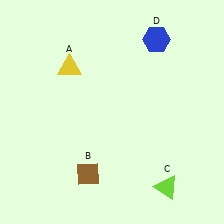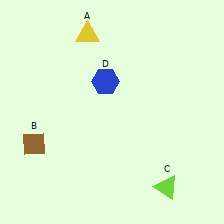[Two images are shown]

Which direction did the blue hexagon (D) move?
The blue hexagon (D) moved left.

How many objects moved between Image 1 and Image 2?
3 objects moved between the two images.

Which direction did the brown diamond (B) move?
The brown diamond (B) moved left.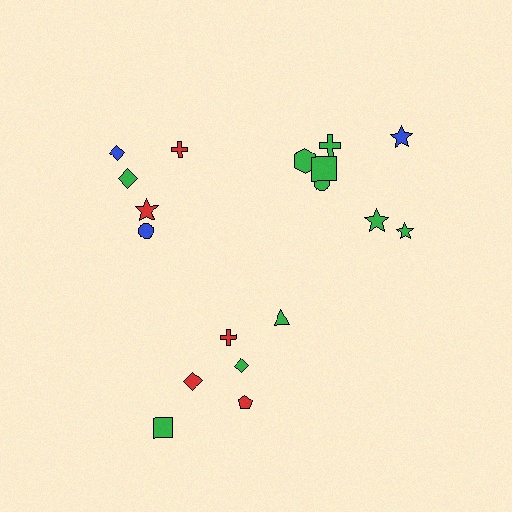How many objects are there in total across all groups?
There are 19 objects.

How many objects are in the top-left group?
There are 5 objects.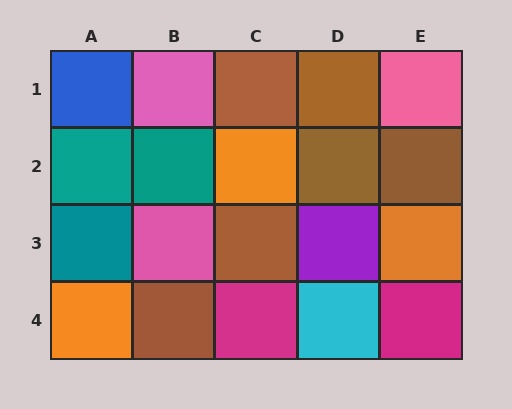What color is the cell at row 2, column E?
Brown.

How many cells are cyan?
1 cell is cyan.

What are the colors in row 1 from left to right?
Blue, pink, brown, brown, pink.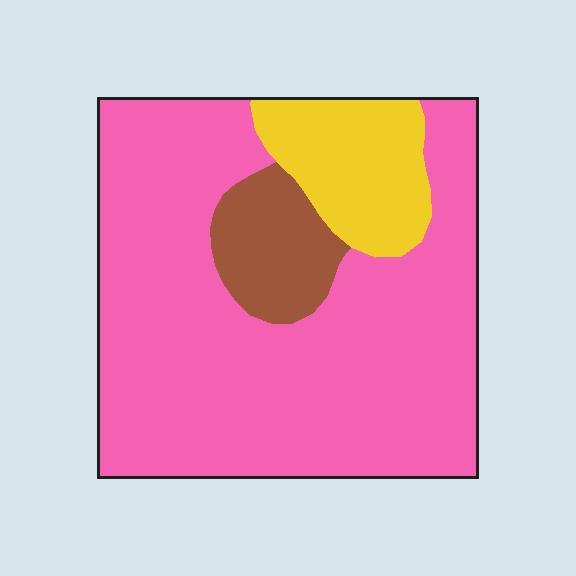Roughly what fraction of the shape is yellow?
Yellow takes up about one eighth (1/8) of the shape.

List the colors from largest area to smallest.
From largest to smallest: pink, yellow, brown.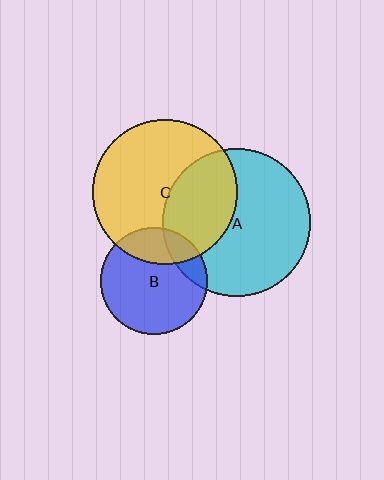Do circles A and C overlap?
Yes.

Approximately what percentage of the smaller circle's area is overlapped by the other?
Approximately 35%.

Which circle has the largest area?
Circle A (cyan).